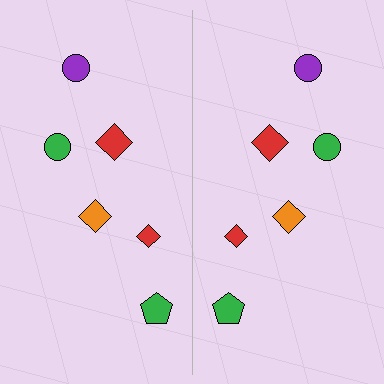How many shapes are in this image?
There are 12 shapes in this image.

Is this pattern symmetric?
Yes, this pattern has bilateral (reflection) symmetry.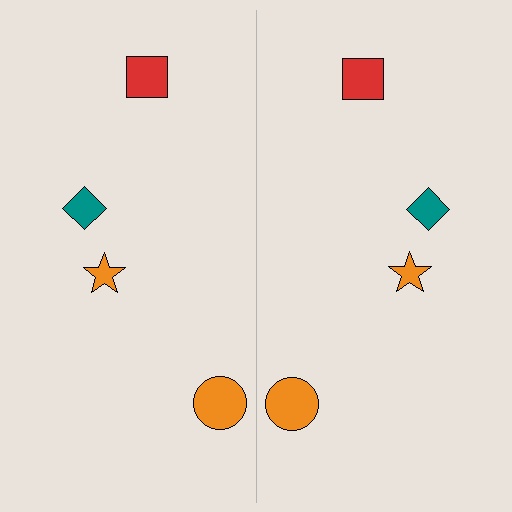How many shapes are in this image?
There are 8 shapes in this image.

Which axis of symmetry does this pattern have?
The pattern has a vertical axis of symmetry running through the center of the image.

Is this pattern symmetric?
Yes, this pattern has bilateral (reflection) symmetry.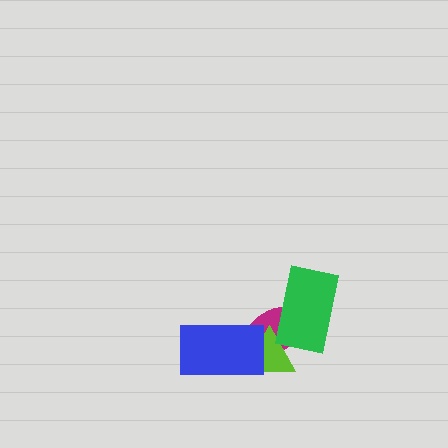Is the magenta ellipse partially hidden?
Yes, it is partially covered by another shape.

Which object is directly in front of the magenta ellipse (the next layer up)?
The lime triangle is directly in front of the magenta ellipse.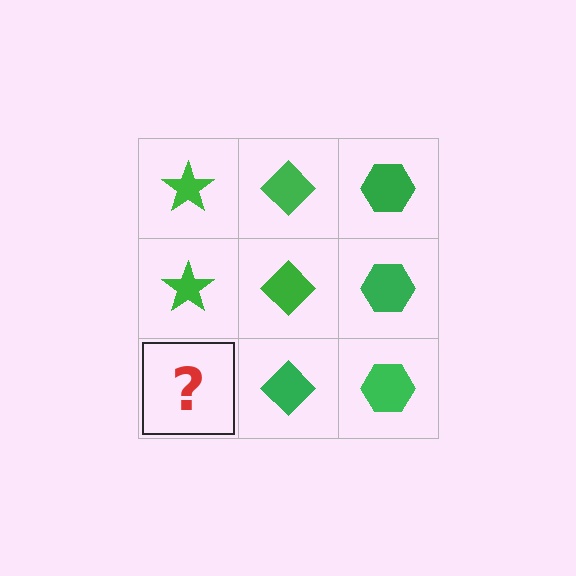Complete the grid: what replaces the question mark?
The question mark should be replaced with a green star.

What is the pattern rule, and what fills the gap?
The rule is that each column has a consistent shape. The gap should be filled with a green star.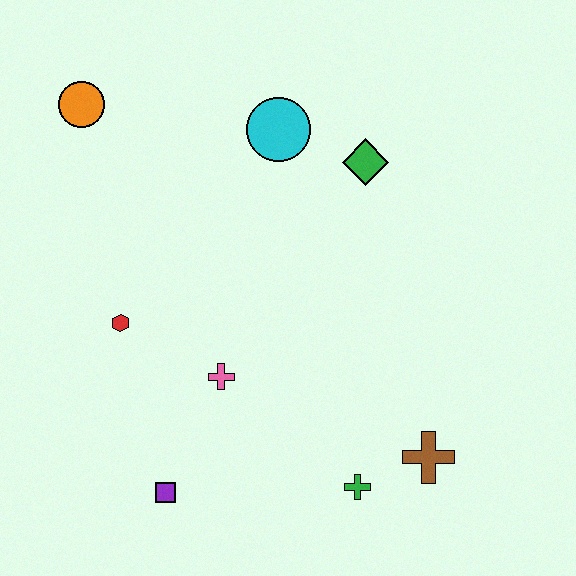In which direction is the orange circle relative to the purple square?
The orange circle is above the purple square.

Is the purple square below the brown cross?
Yes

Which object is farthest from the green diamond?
The purple square is farthest from the green diamond.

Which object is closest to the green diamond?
The cyan circle is closest to the green diamond.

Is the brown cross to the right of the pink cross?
Yes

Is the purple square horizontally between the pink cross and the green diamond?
No